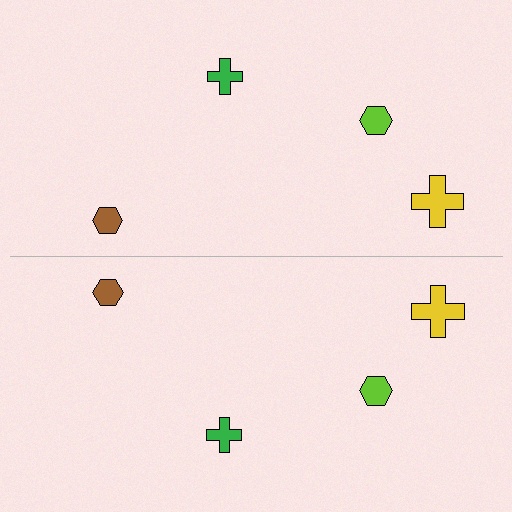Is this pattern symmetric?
Yes, this pattern has bilateral (reflection) symmetry.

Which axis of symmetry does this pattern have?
The pattern has a horizontal axis of symmetry running through the center of the image.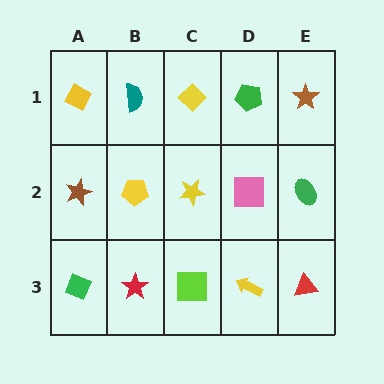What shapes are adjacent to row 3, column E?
A green ellipse (row 2, column E), a yellow arrow (row 3, column D).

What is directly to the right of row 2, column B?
A yellow star.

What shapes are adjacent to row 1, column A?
A brown star (row 2, column A), a teal semicircle (row 1, column B).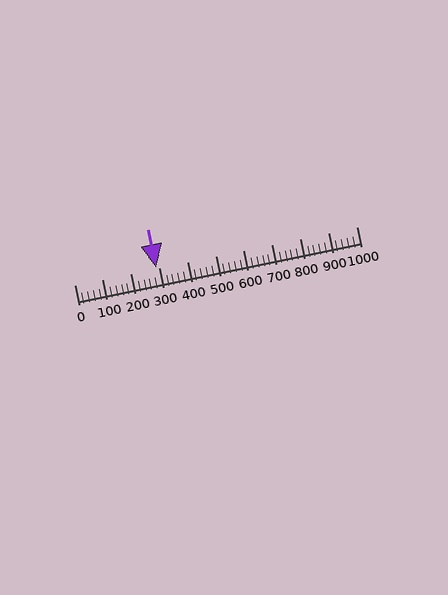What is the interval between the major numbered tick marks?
The major tick marks are spaced 100 units apart.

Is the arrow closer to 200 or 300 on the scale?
The arrow is closer to 300.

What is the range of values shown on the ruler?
The ruler shows values from 0 to 1000.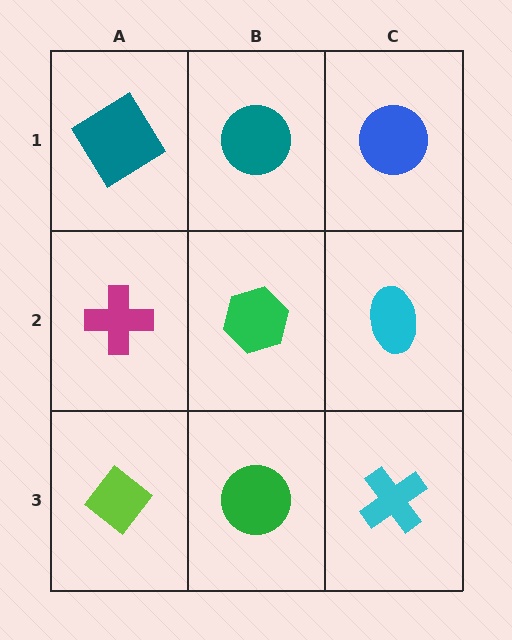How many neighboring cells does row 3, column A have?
2.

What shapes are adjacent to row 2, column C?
A blue circle (row 1, column C), a cyan cross (row 3, column C), a green hexagon (row 2, column B).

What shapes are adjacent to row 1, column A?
A magenta cross (row 2, column A), a teal circle (row 1, column B).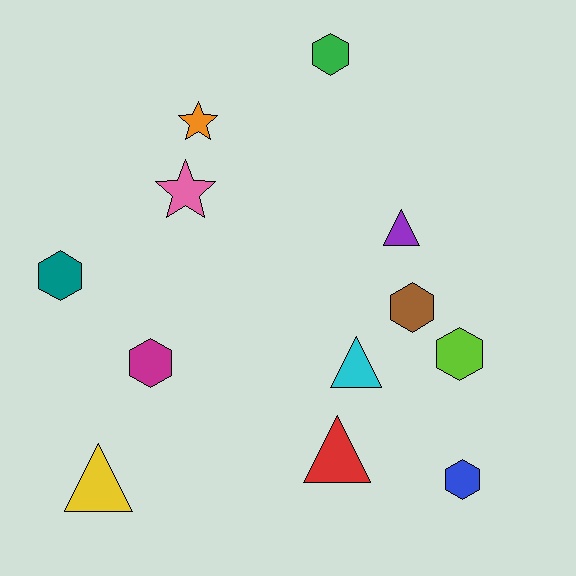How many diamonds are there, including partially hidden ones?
There are no diamonds.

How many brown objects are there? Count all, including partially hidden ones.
There is 1 brown object.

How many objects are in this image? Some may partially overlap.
There are 12 objects.